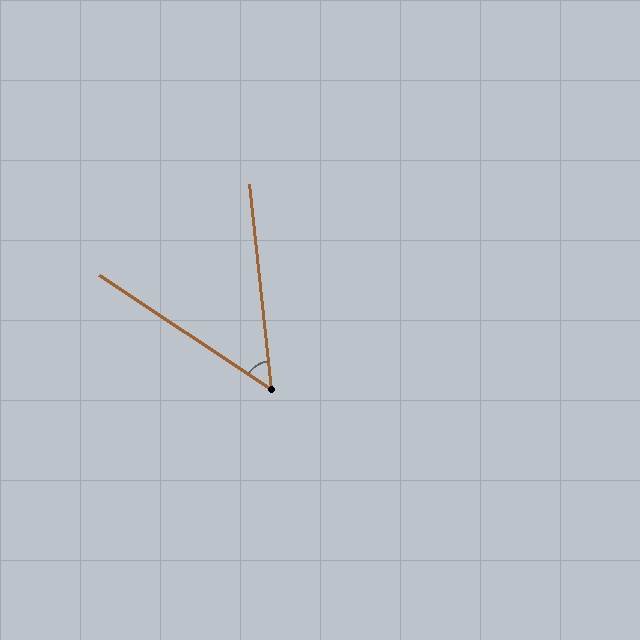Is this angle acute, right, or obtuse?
It is acute.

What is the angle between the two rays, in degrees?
Approximately 50 degrees.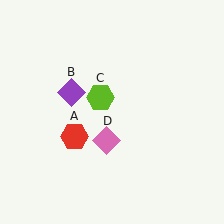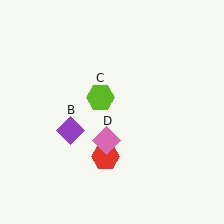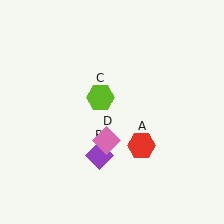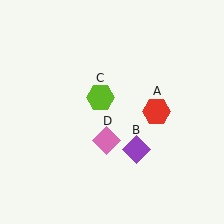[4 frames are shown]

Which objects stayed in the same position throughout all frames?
Lime hexagon (object C) and pink diamond (object D) remained stationary.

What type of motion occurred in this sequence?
The red hexagon (object A), purple diamond (object B) rotated counterclockwise around the center of the scene.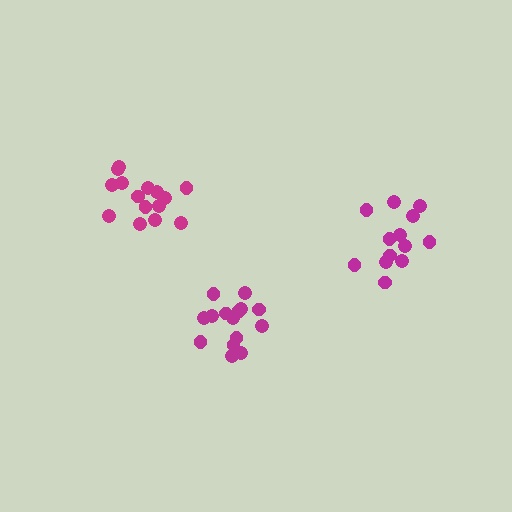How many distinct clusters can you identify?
There are 3 distinct clusters.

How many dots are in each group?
Group 1: 13 dots, Group 2: 15 dots, Group 3: 15 dots (43 total).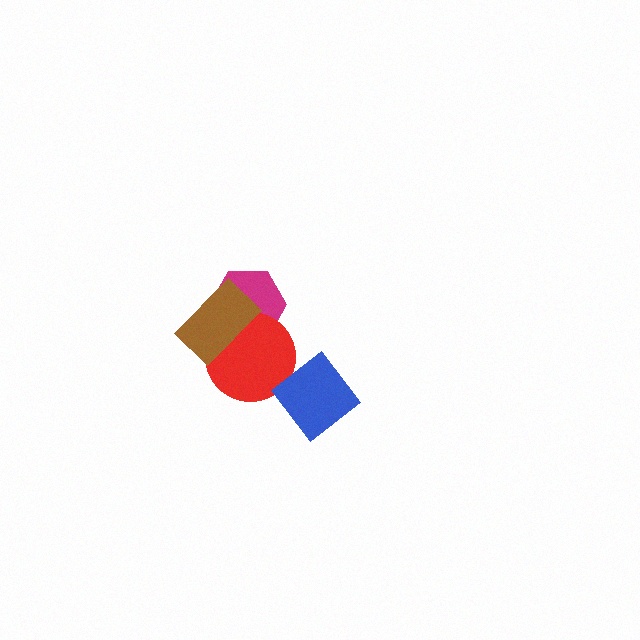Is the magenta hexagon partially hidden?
Yes, it is partially covered by another shape.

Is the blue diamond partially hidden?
No, no other shape covers it.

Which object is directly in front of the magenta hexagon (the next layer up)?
The red circle is directly in front of the magenta hexagon.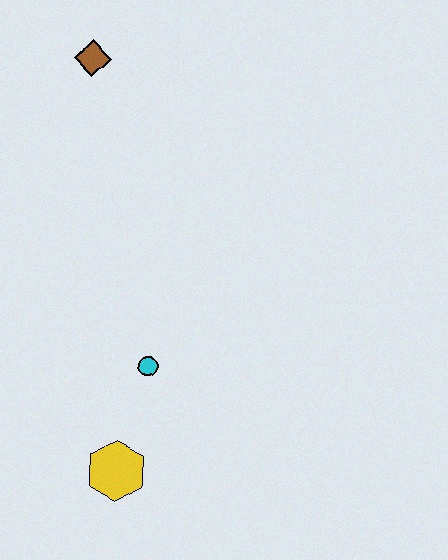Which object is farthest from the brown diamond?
The yellow hexagon is farthest from the brown diamond.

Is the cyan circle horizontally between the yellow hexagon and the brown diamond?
No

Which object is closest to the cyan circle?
The yellow hexagon is closest to the cyan circle.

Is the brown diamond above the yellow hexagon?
Yes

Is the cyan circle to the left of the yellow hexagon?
No